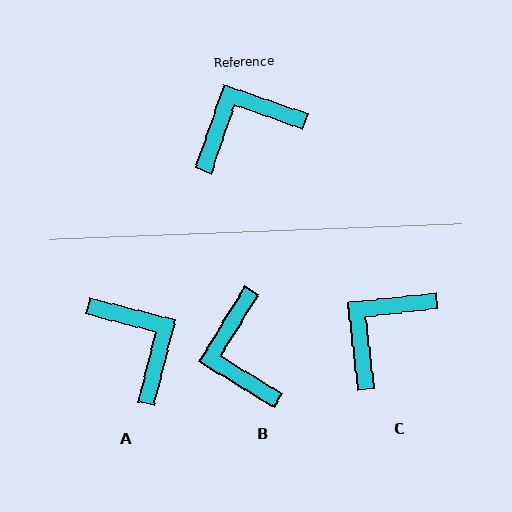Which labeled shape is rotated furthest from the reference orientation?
A, about 85 degrees away.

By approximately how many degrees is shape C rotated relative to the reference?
Approximately 25 degrees counter-clockwise.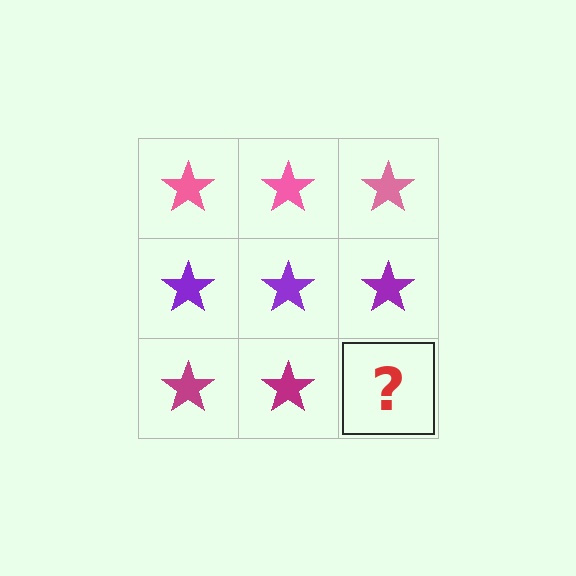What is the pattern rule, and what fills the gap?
The rule is that each row has a consistent color. The gap should be filled with a magenta star.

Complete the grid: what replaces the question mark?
The question mark should be replaced with a magenta star.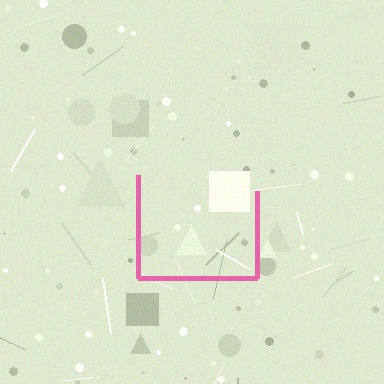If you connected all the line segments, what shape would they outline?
They would outline a square.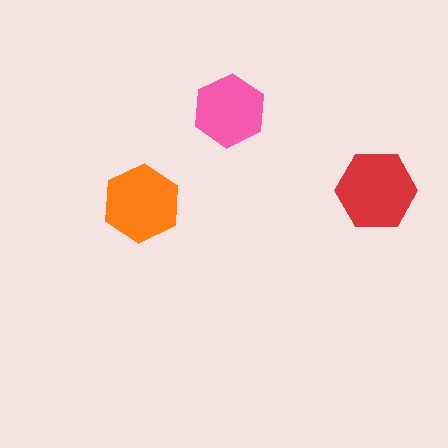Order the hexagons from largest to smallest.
the red one, the orange one, the pink one.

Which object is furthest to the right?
The red hexagon is rightmost.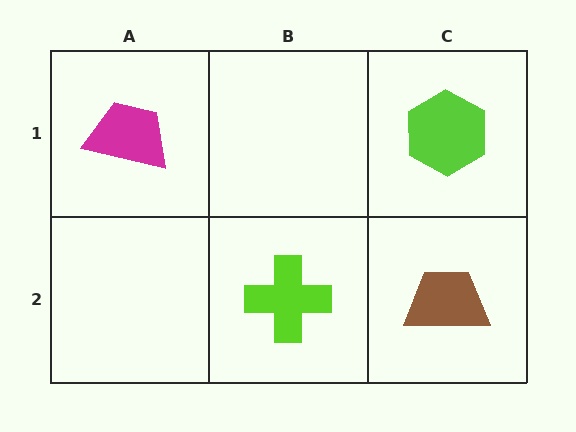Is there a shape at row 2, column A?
No, that cell is empty.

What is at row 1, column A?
A magenta trapezoid.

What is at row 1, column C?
A lime hexagon.